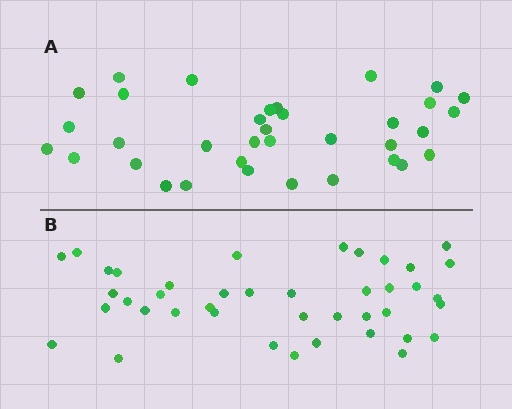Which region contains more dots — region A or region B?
Region B (the bottom region) has more dots.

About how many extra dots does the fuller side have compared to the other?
Region B has about 6 more dots than region A.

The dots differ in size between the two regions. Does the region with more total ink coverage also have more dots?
No. Region A has more total ink coverage because its dots are larger, but region B actually contains more individual dots. Total area can be misleading — the number of items is what matters here.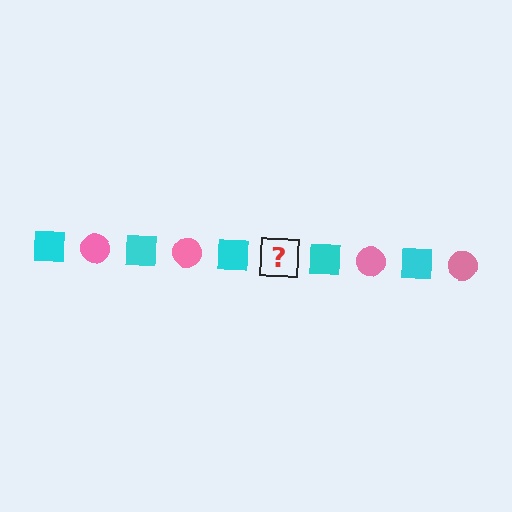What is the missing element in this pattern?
The missing element is a pink circle.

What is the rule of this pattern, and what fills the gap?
The rule is that the pattern alternates between cyan square and pink circle. The gap should be filled with a pink circle.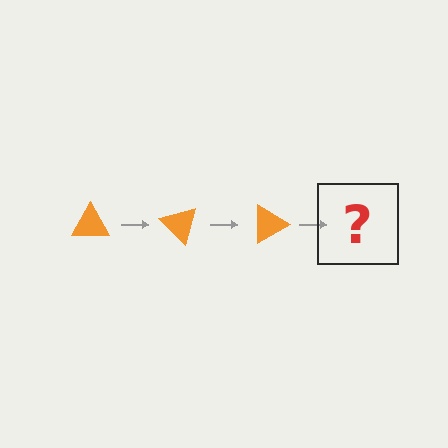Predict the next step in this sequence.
The next step is an orange triangle rotated 135 degrees.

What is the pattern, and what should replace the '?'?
The pattern is that the triangle rotates 45 degrees each step. The '?' should be an orange triangle rotated 135 degrees.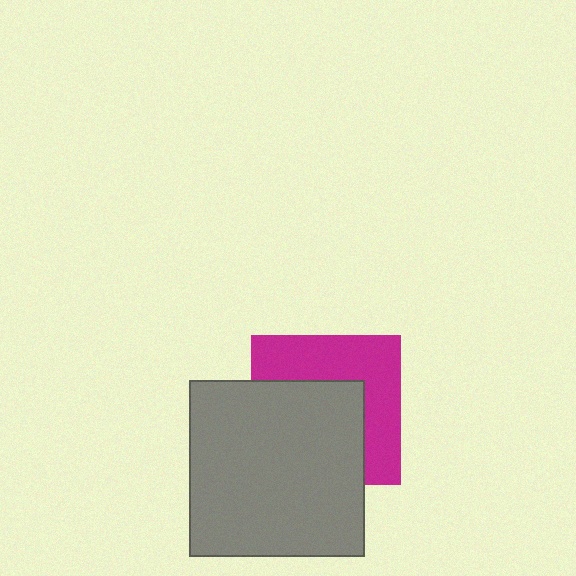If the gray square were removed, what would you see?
You would see the complete magenta square.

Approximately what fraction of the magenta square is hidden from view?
Roughly 54% of the magenta square is hidden behind the gray square.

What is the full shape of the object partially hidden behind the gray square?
The partially hidden object is a magenta square.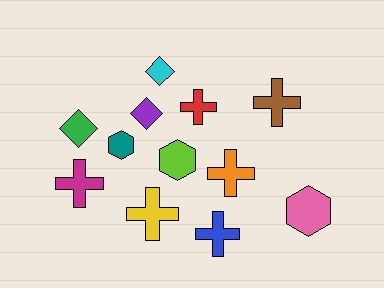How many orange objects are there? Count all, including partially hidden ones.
There is 1 orange object.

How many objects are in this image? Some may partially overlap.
There are 12 objects.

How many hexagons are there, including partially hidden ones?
There are 3 hexagons.